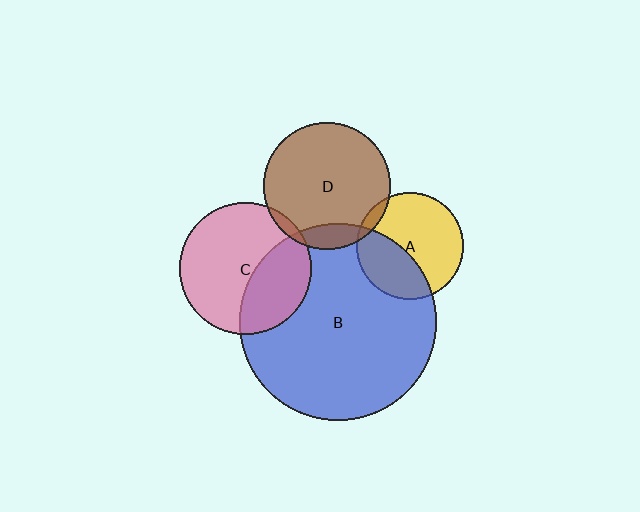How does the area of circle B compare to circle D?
Approximately 2.4 times.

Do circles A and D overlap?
Yes.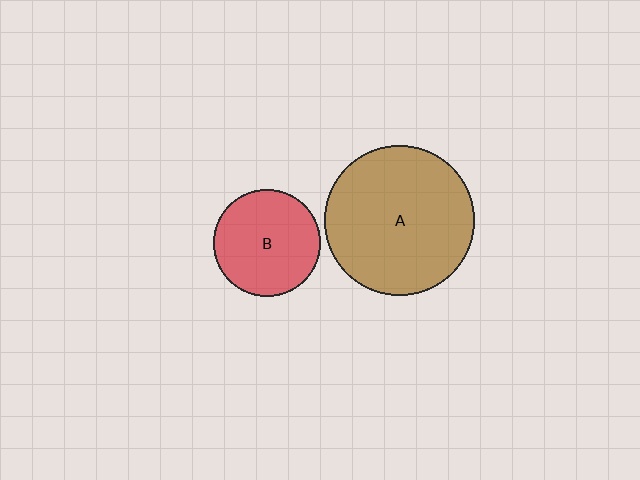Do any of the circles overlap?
No, none of the circles overlap.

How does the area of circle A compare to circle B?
Approximately 2.0 times.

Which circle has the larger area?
Circle A (brown).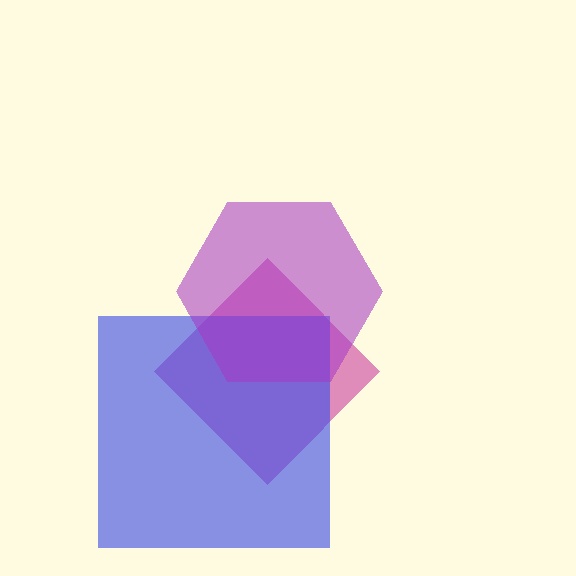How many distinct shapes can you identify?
There are 3 distinct shapes: a magenta diamond, a blue square, a purple hexagon.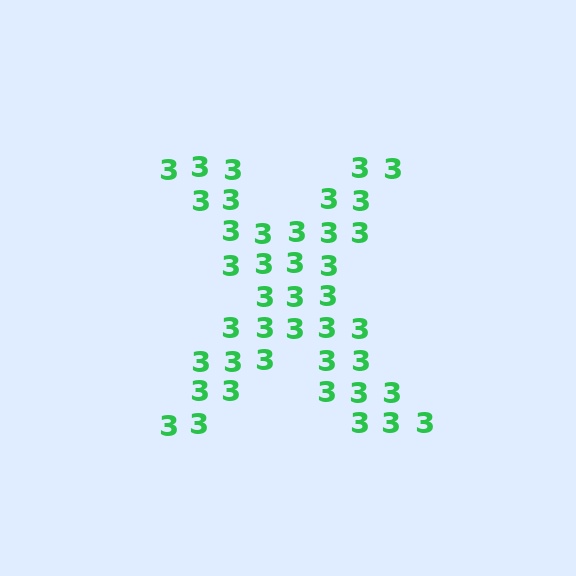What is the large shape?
The large shape is the letter X.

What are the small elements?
The small elements are digit 3's.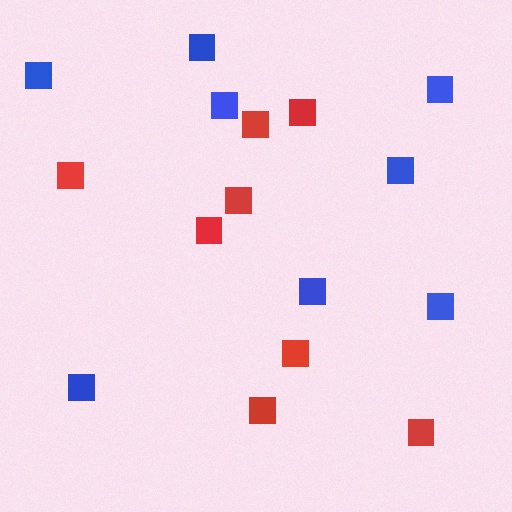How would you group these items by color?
There are 2 groups: one group of red squares (8) and one group of blue squares (8).